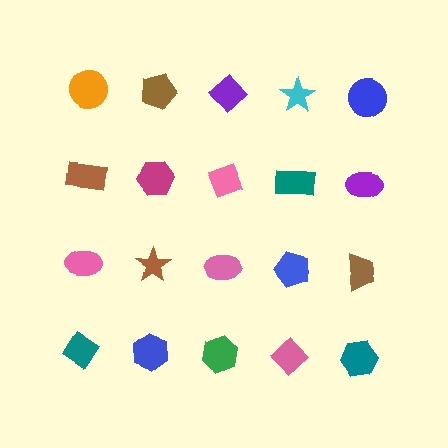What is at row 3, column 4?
A blue pentagon.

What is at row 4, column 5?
A teal hexagon.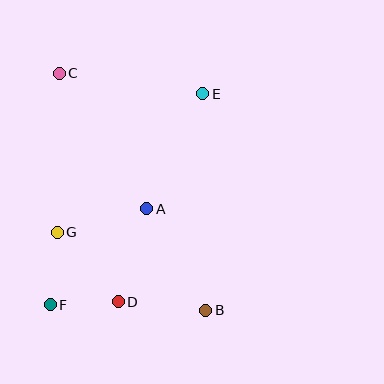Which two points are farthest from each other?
Points B and C are farthest from each other.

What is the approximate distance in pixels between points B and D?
The distance between B and D is approximately 88 pixels.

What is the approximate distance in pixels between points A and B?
The distance between A and B is approximately 117 pixels.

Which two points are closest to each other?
Points D and F are closest to each other.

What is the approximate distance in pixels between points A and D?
The distance between A and D is approximately 98 pixels.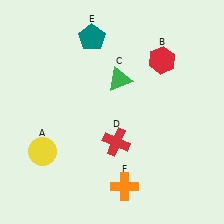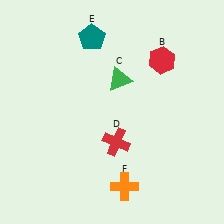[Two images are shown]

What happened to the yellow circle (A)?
The yellow circle (A) was removed in Image 2. It was in the bottom-left area of Image 1.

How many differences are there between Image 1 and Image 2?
There is 1 difference between the two images.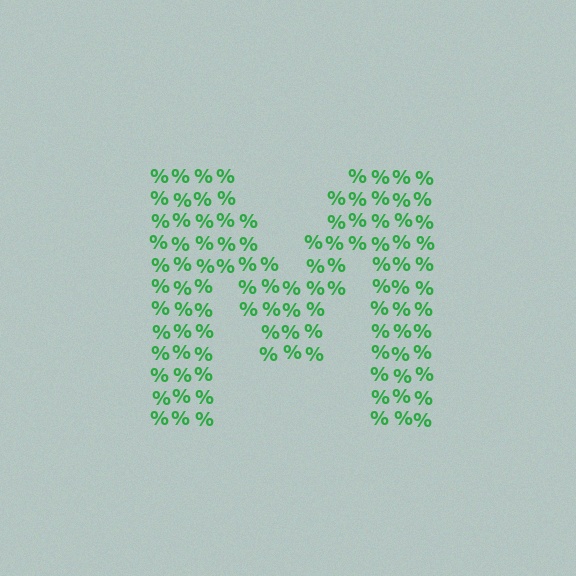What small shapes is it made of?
It is made of small percent signs.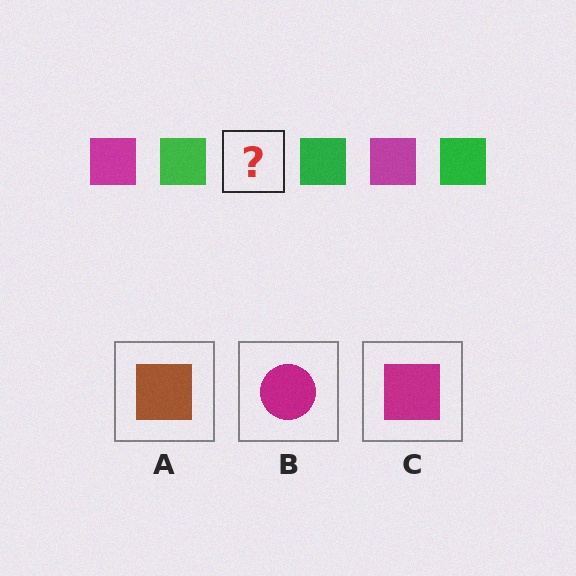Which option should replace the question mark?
Option C.